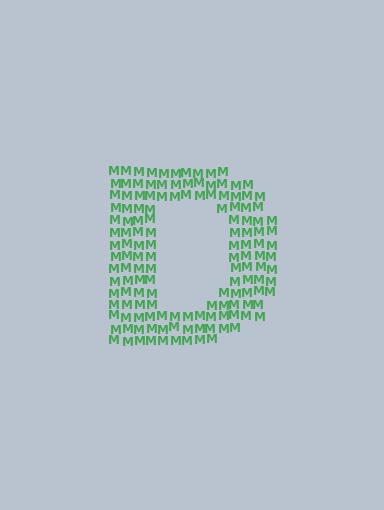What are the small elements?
The small elements are letter M's.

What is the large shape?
The large shape is the letter D.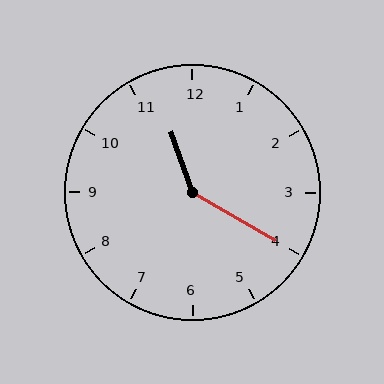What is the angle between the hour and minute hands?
Approximately 140 degrees.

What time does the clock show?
11:20.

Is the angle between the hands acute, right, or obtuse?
It is obtuse.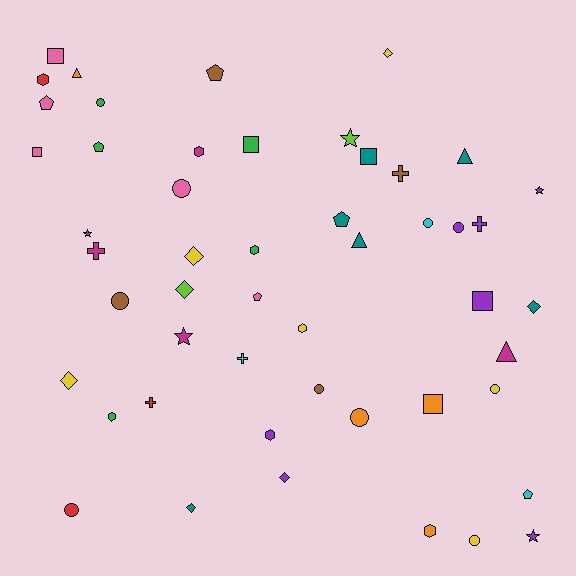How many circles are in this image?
There are 10 circles.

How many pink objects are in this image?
There are 5 pink objects.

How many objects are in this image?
There are 50 objects.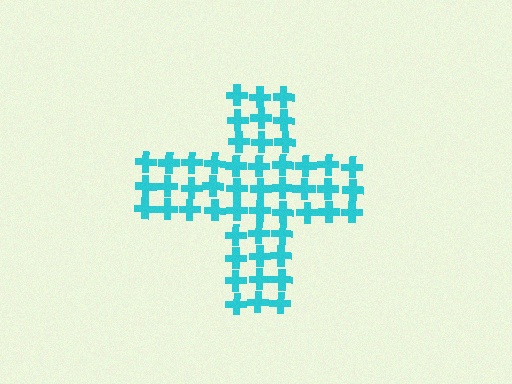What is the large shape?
The large shape is a cross.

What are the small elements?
The small elements are crosses.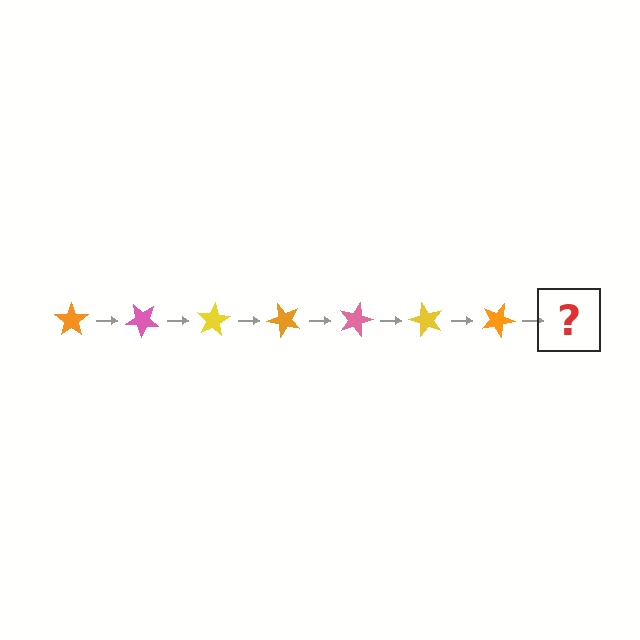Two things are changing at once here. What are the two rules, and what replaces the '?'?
The two rules are that it rotates 40 degrees each step and the color cycles through orange, pink, and yellow. The '?' should be a pink star, rotated 280 degrees from the start.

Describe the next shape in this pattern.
It should be a pink star, rotated 280 degrees from the start.